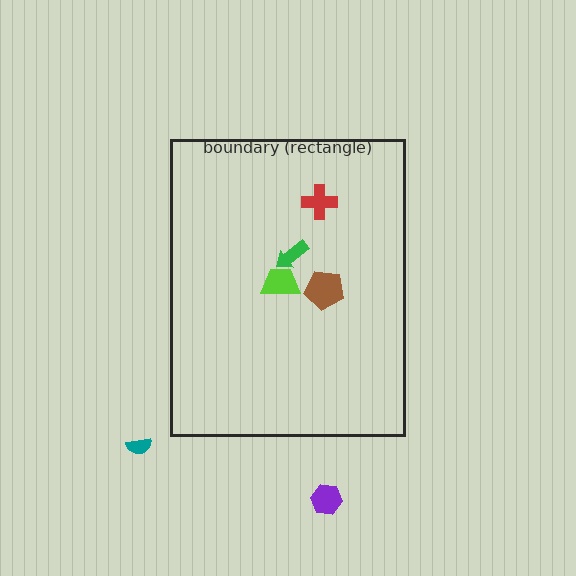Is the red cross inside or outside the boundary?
Inside.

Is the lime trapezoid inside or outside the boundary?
Inside.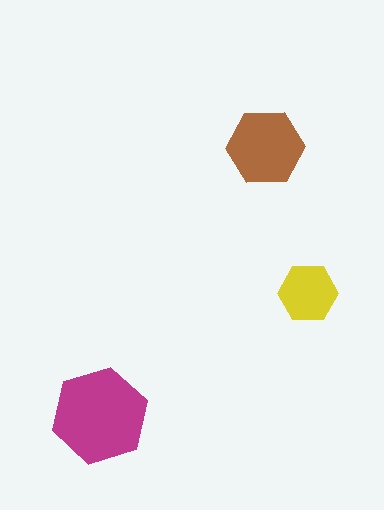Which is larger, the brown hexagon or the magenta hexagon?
The magenta one.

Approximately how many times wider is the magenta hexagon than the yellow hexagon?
About 1.5 times wider.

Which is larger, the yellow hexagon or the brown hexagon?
The brown one.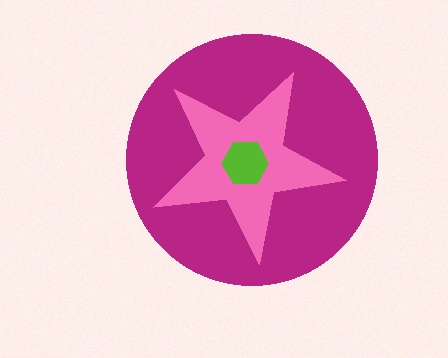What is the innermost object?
The lime hexagon.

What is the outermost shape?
The magenta circle.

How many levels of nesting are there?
3.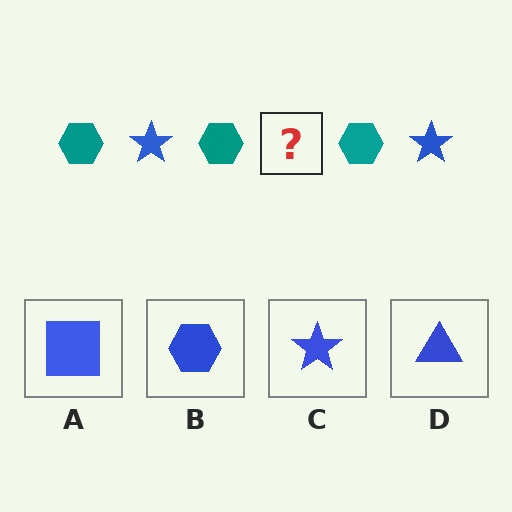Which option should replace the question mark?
Option C.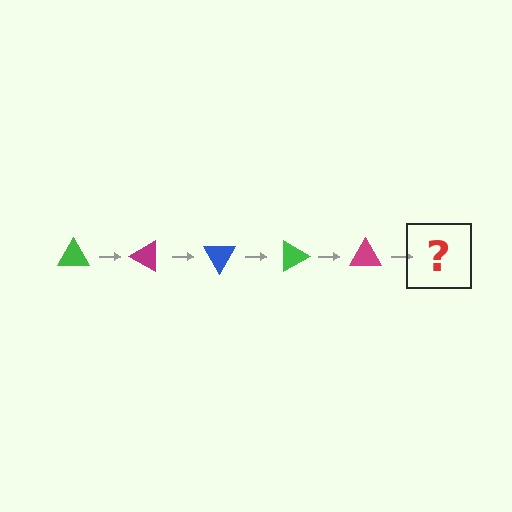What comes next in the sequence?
The next element should be a blue triangle, rotated 150 degrees from the start.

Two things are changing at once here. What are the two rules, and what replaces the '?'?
The two rules are that it rotates 30 degrees each step and the color cycles through green, magenta, and blue. The '?' should be a blue triangle, rotated 150 degrees from the start.